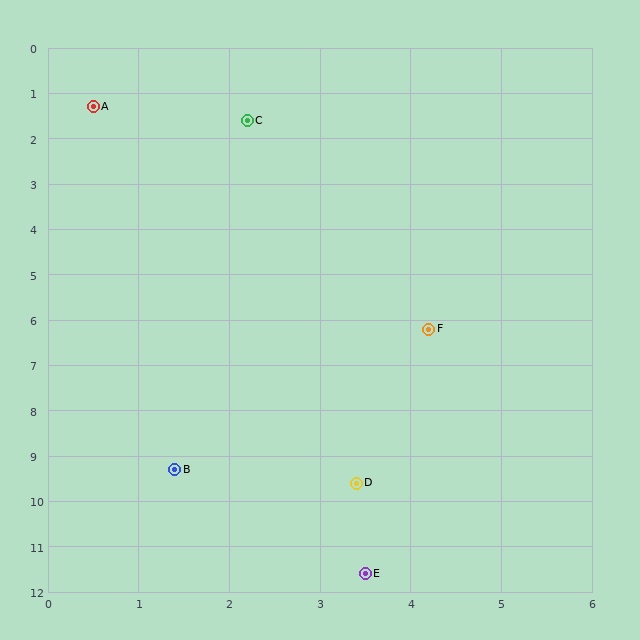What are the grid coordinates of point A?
Point A is at approximately (0.5, 1.3).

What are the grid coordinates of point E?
Point E is at approximately (3.5, 11.6).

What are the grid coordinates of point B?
Point B is at approximately (1.4, 9.3).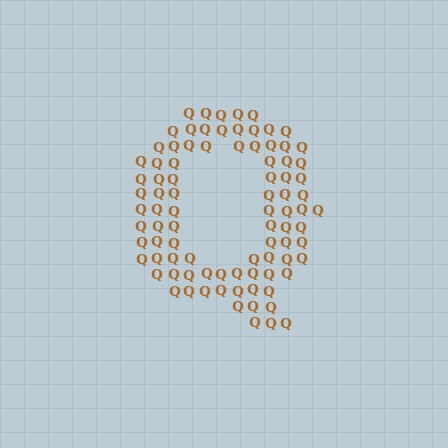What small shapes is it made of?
It is made of small letter Q's.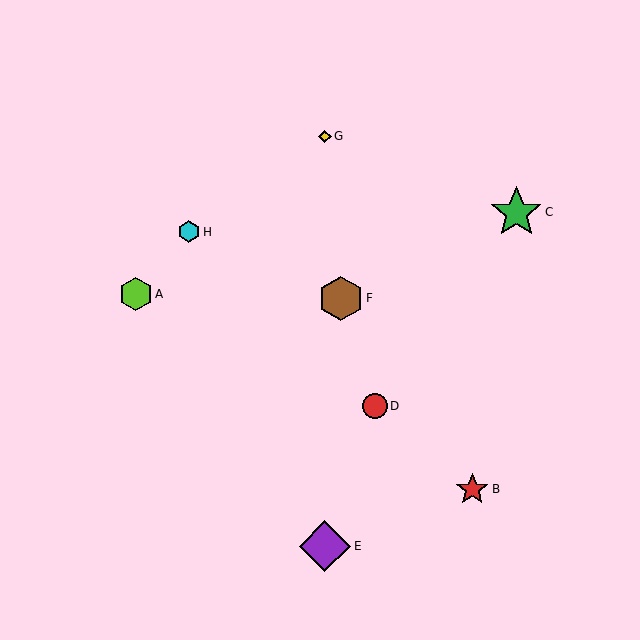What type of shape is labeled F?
Shape F is a brown hexagon.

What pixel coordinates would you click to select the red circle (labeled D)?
Click at (375, 406) to select the red circle D.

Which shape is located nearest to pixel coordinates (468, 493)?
The red star (labeled B) at (472, 489) is nearest to that location.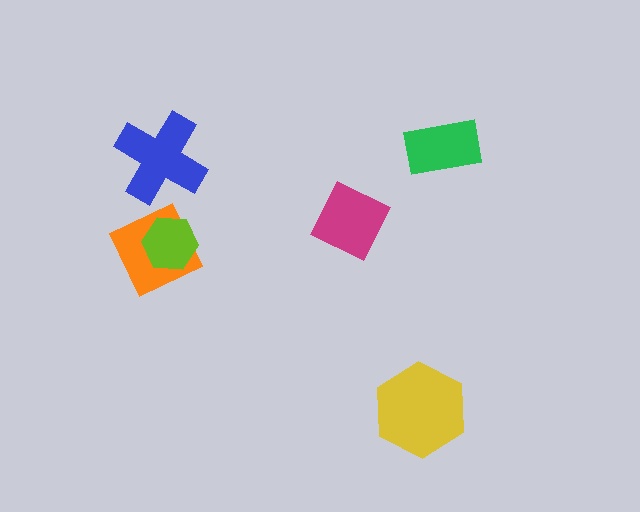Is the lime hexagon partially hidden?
No, no other shape covers it.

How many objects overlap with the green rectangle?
0 objects overlap with the green rectangle.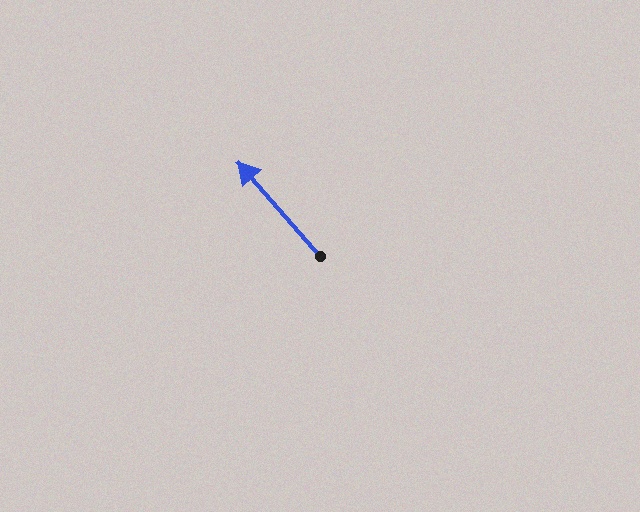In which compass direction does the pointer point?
Northwest.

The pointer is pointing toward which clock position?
Roughly 11 o'clock.